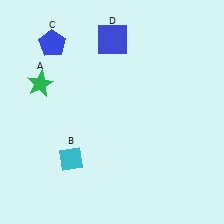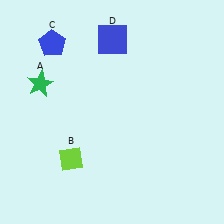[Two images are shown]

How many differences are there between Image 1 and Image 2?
There is 1 difference between the two images.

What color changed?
The diamond (B) changed from cyan in Image 1 to lime in Image 2.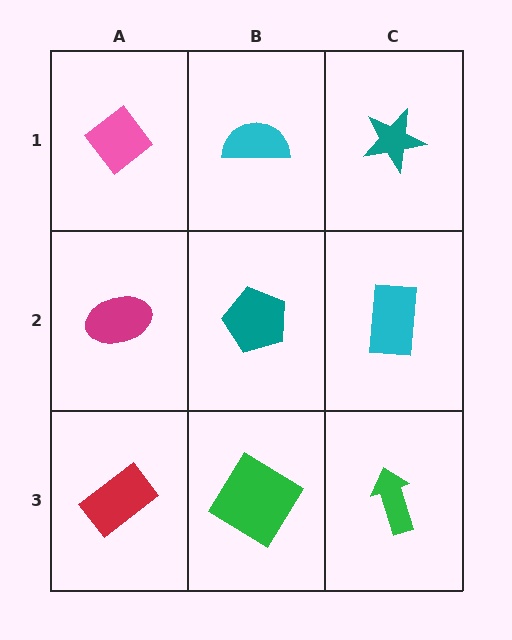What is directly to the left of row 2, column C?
A teal pentagon.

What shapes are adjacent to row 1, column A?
A magenta ellipse (row 2, column A), a cyan semicircle (row 1, column B).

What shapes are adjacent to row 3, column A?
A magenta ellipse (row 2, column A), a green diamond (row 3, column B).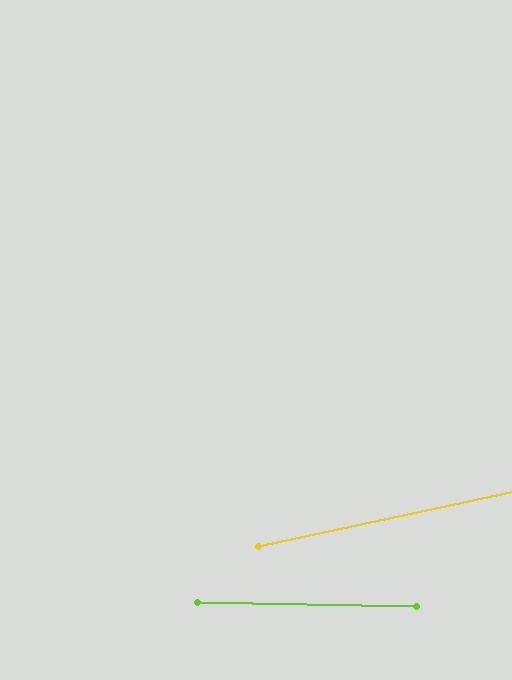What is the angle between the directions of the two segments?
Approximately 13 degrees.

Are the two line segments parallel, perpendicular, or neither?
Neither parallel nor perpendicular — they differ by about 13°.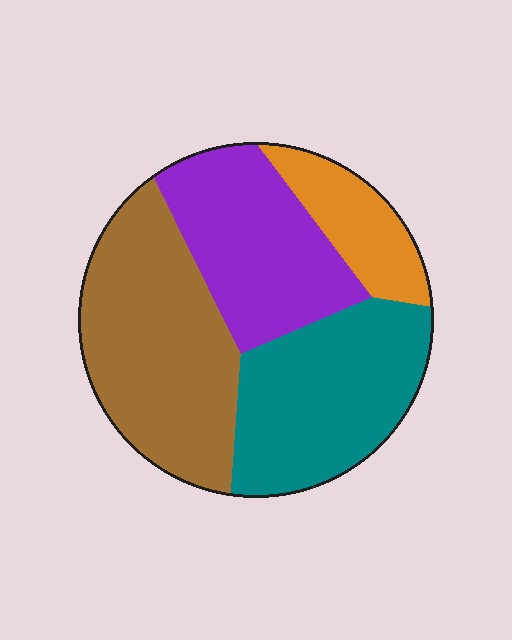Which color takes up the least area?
Orange, at roughly 10%.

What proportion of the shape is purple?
Purple takes up less than a quarter of the shape.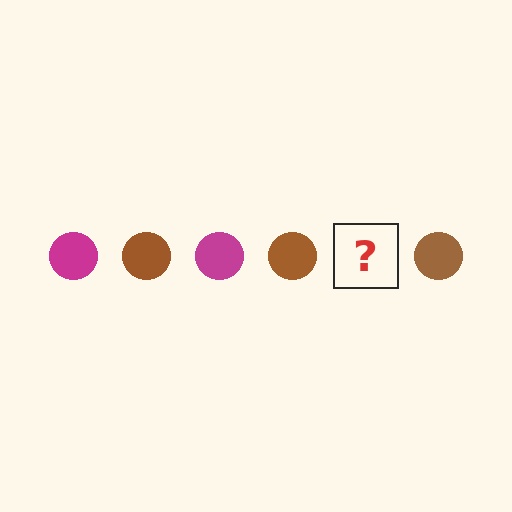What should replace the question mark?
The question mark should be replaced with a magenta circle.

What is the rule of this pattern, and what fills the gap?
The rule is that the pattern cycles through magenta, brown circles. The gap should be filled with a magenta circle.